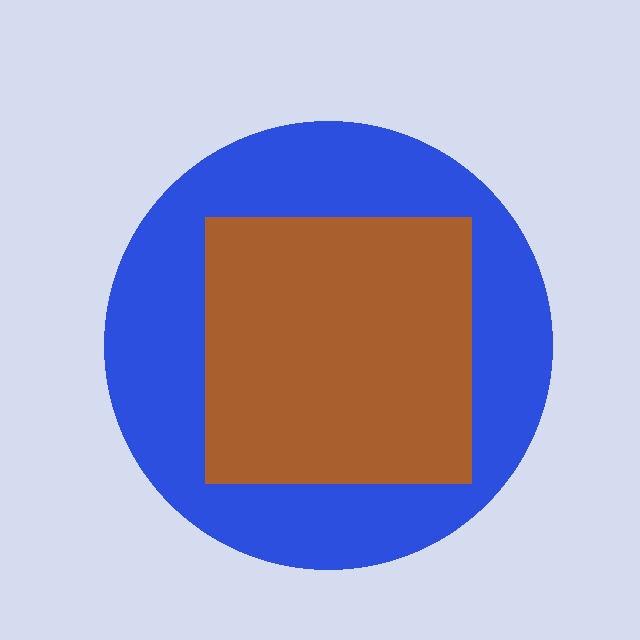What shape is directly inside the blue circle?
The brown square.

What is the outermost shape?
The blue circle.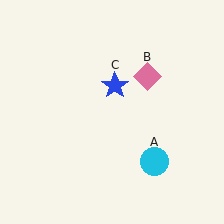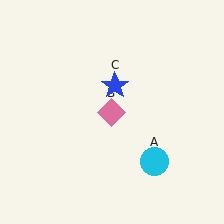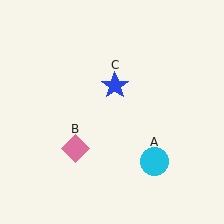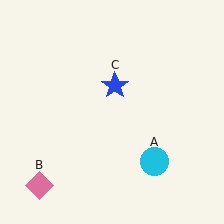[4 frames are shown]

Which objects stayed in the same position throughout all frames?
Cyan circle (object A) and blue star (object C) remained stationary.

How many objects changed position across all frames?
1 object changed position: pink diamond (object B).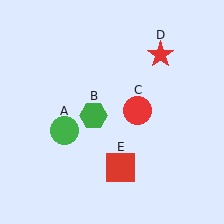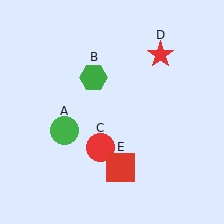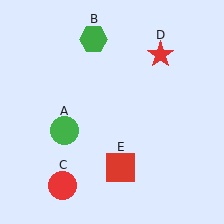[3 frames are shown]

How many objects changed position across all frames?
2 objects changed position: green hexagon (object B), red circle (object C).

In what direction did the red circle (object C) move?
The red circle (object C) moved down and to the left.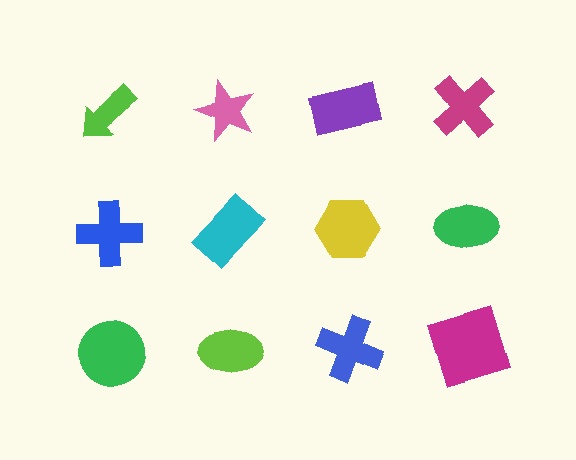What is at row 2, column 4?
A green ellipse.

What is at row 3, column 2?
A lime ellipse.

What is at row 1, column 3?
A purple rectangle.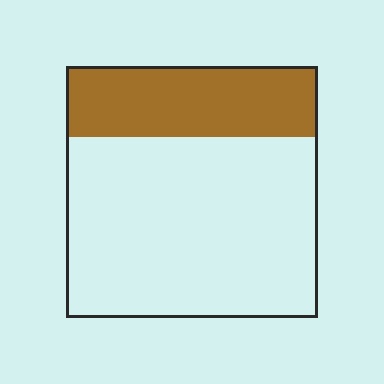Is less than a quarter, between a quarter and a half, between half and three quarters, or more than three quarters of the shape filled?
Between a quarter and a half.